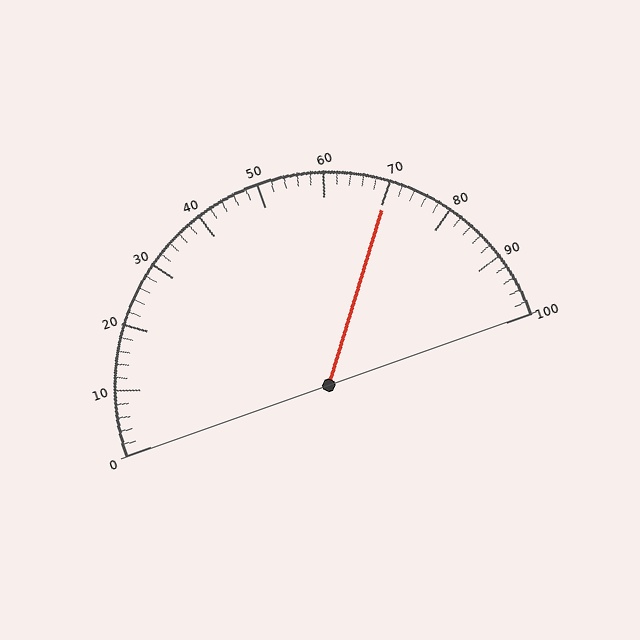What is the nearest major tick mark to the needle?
The nearest major tick mark is 70.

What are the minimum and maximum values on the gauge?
The gauge ranges from 0 to 100.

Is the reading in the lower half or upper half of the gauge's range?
The reading is in the upper half of the range (0 to 100).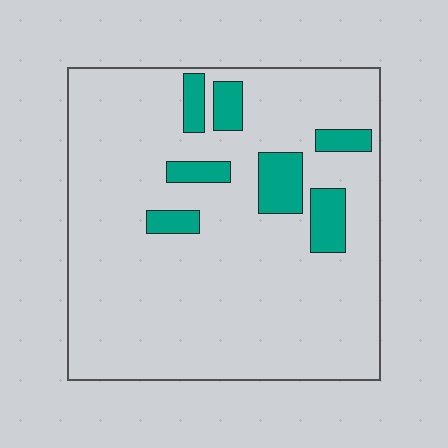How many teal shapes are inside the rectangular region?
7.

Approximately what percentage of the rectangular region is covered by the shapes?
Approximately 10%.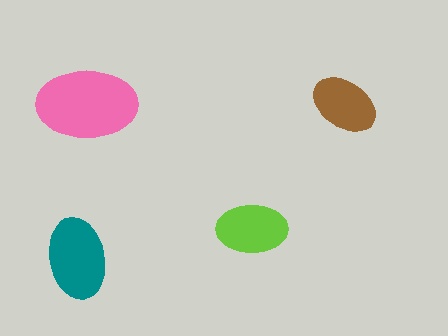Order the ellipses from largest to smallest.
the pink one, the teal one, the lime one, the brown one.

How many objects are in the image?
There are 4 objects in the image.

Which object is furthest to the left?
The teal ellipse is leftmost.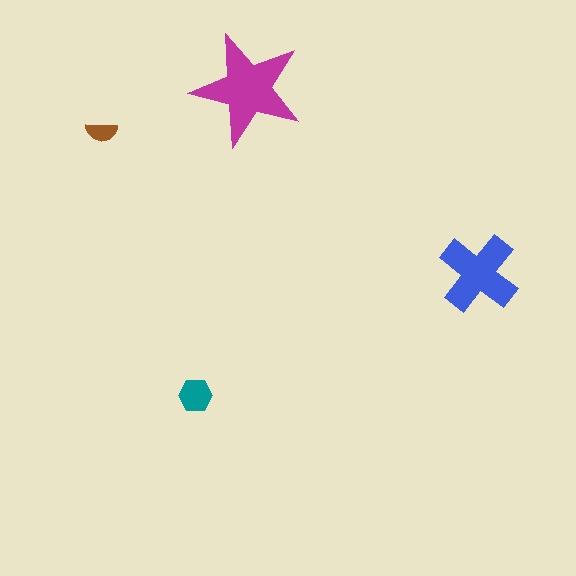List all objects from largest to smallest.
The magenta star, the blue cross, the teal hexagon, the brown semicircle.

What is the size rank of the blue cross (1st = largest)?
2nd.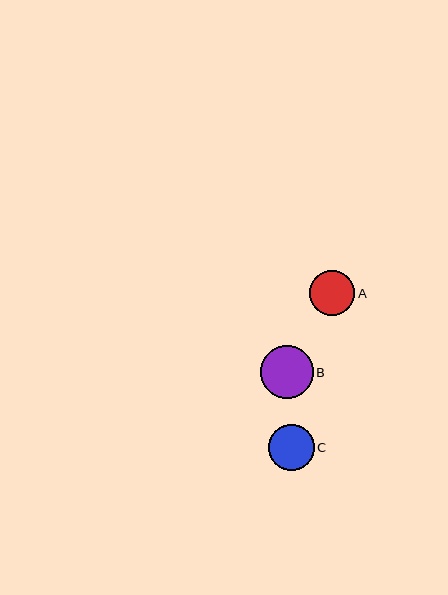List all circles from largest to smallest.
From largest to smallest: B, C, A.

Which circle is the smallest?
Circle A is the smallest with a size of approximately 45 pixels.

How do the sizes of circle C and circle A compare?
Circle C and circle A are approximately the same size.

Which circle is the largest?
Circle B is the largest with a size of approximately 52 pixels.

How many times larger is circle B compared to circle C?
Circle B is approximately 1.2 times the size of circle C.